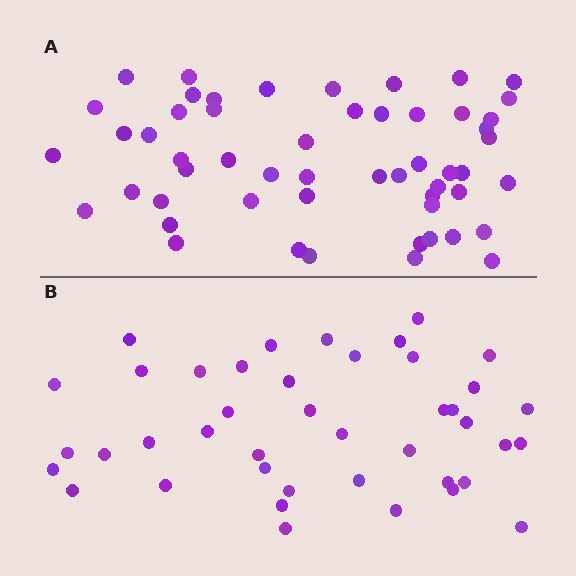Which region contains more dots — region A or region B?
Region A (the top region) has more dots.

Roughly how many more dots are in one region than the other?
Region A has roughly 12 or so more dots than region B.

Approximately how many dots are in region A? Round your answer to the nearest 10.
About 50 dots. (The exact count is 54, which rounds to 50.)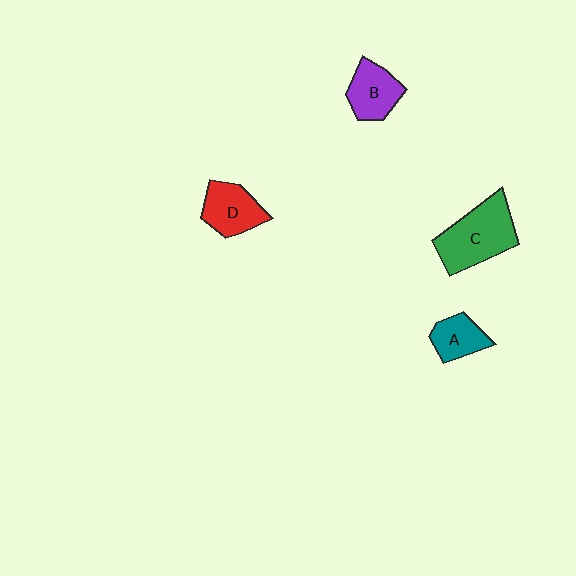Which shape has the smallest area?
Shape A (teal).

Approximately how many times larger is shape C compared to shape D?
Approximately 1.5 times.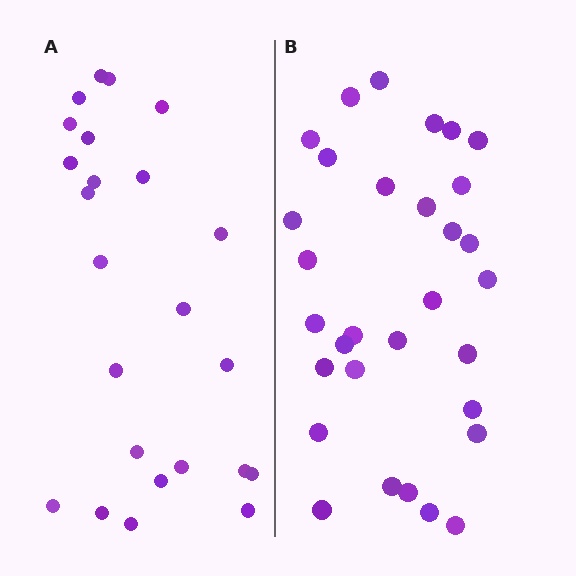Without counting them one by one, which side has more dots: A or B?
Region B (the right region) has more dots.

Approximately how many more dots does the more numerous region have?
Region B has roughly 8 or so more dots than region A.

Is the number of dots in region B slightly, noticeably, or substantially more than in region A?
Region B has noticeably more, but not dramatically so. The ratio is roughly 1.3 to 1.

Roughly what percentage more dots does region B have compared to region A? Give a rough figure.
About 30% more.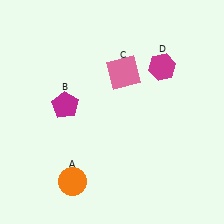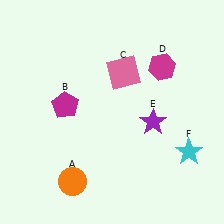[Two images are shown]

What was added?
A purple star (E), a cyan star (F) were added in Image 2.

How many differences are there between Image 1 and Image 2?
There are 2 differences between the two images.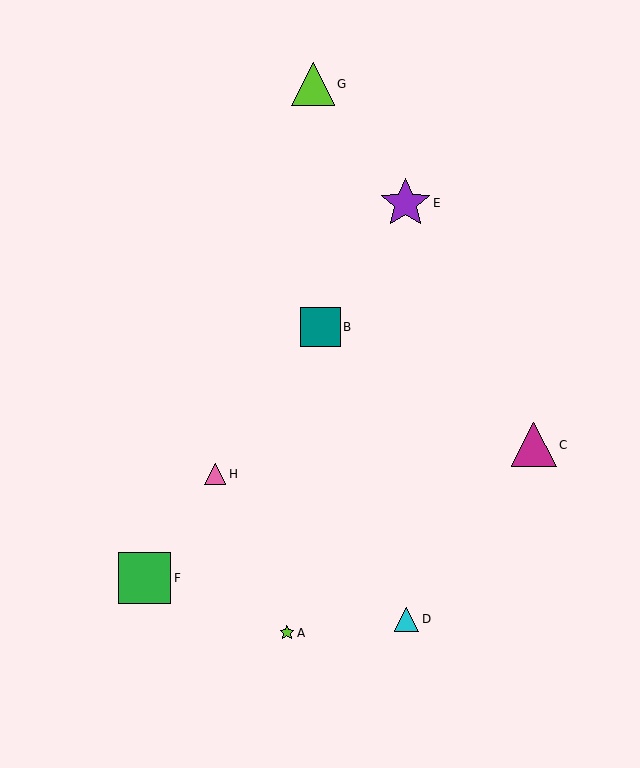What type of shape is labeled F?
Shape F is a green square.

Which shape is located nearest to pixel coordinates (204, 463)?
The pink triangle (labeled H) at (215, 474) is nearest to that location.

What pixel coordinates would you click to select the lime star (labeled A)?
Click at (287, 633) to select the lime star A.